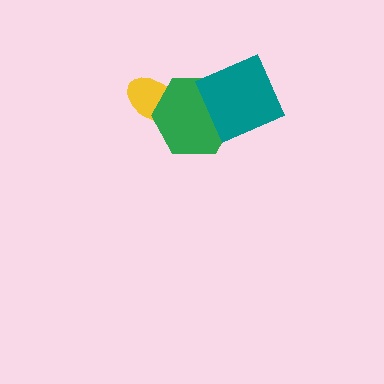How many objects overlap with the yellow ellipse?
1 object overlaps with the yellow ellipse.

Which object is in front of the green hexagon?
The teal diamond is in front of the green hexagon.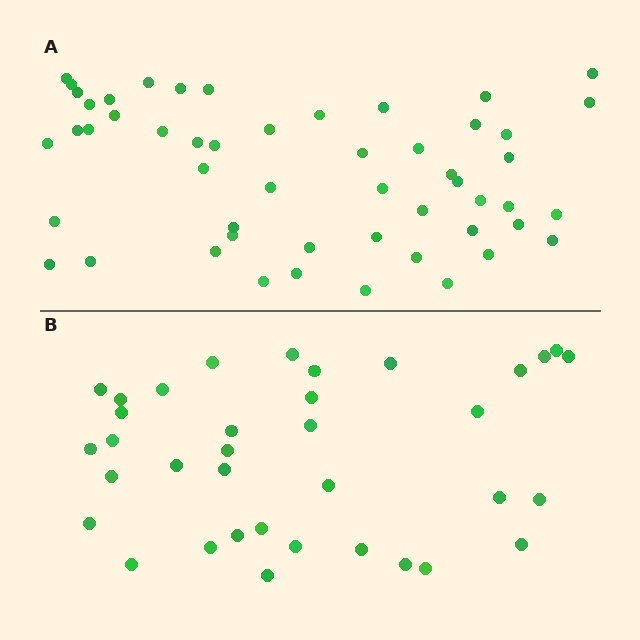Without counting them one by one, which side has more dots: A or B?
Region A (the top region) has more dots.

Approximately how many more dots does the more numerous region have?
Region A has approximately 15 more dots than region B.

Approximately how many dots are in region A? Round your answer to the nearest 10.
About 50 dots. (The exact count is 52, which rounds to 50.)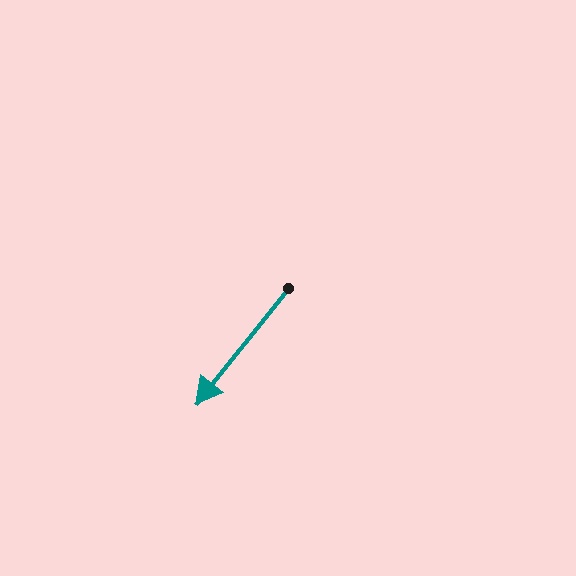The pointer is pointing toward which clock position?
Roughly 7 o'clock.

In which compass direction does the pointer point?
Southwest.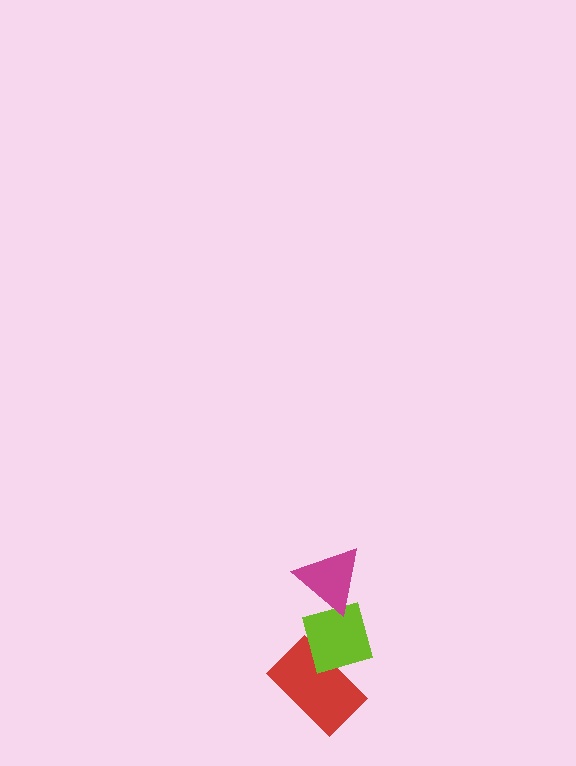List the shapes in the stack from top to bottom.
From top to bottom: the magenta triangle, the lime diamond, the red rectangle.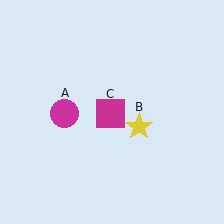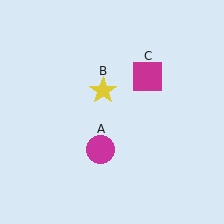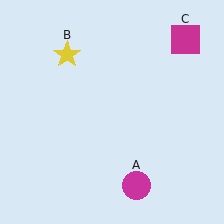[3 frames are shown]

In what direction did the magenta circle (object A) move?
The magenta circle (object A) moved down and to the right.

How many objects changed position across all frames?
3 objects changed position: magenta circle (object A), yellow star (object B), magenta square (object C).